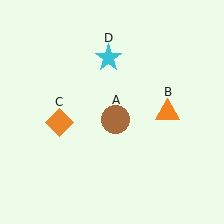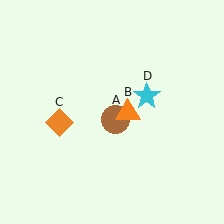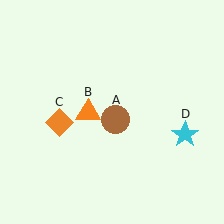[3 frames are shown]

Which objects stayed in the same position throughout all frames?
Brown circle (object A) and orange diamond (object C) remained stationary.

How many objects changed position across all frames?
2 objects changed position: orange triangle (object B), cyan star (object D).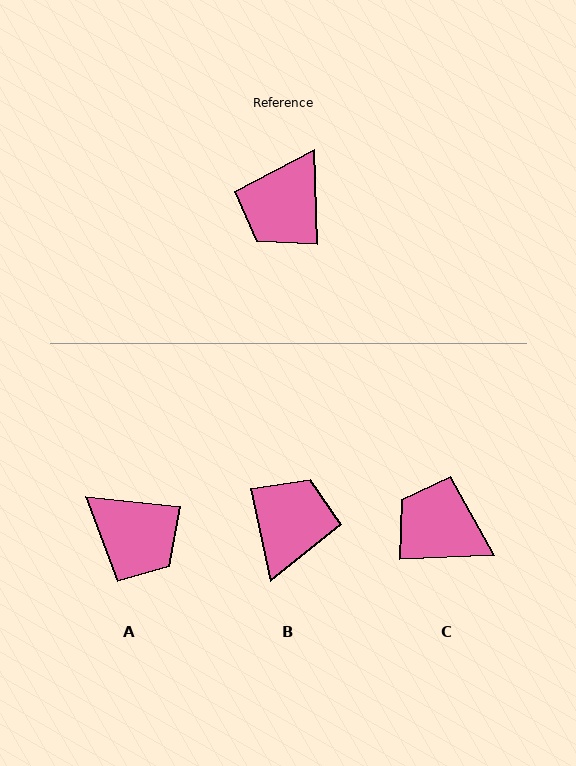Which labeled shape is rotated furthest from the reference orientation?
B, about 169 degrees away.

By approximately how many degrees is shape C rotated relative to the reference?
Approximately 89 degrees clockwise.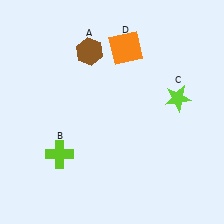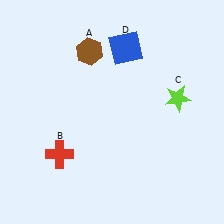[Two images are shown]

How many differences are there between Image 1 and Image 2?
There are 2 differences between the two images.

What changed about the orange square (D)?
In Image 1, D is orange. In Image 2, it changed to blue.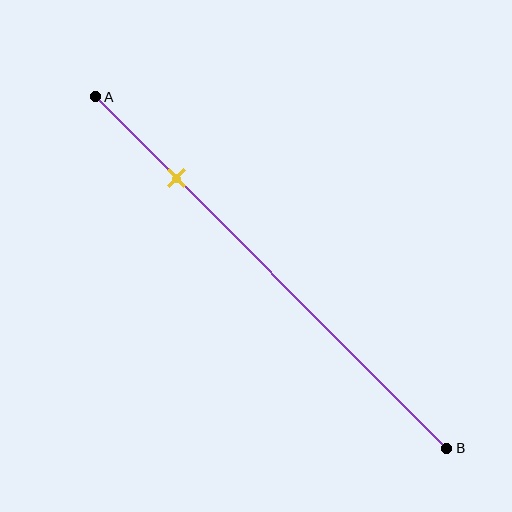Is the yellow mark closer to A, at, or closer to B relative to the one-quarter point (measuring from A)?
The yellow mark is approximately at the one-quarter point of segment AB.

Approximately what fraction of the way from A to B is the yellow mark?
The yellow mark is approximately 25% of the way from A to B.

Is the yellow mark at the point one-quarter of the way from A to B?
Yes, the mark is approximately at the one-quarter point.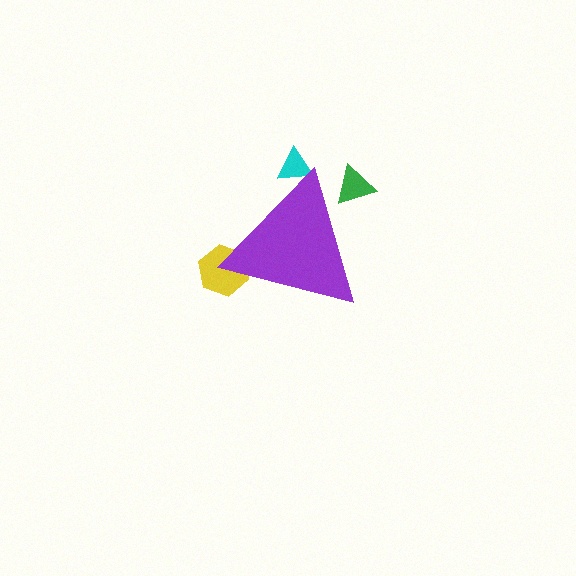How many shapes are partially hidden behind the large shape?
3 shapes are partially hidden.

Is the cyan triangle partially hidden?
Yes, the cyan triangle is partially hidden behind the purple triangle.